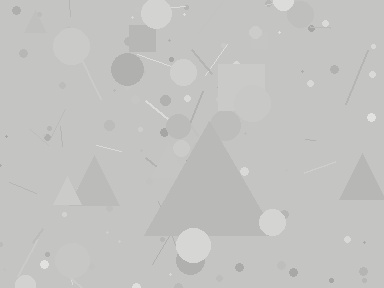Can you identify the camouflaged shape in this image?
The camouflaged shape is a triangle.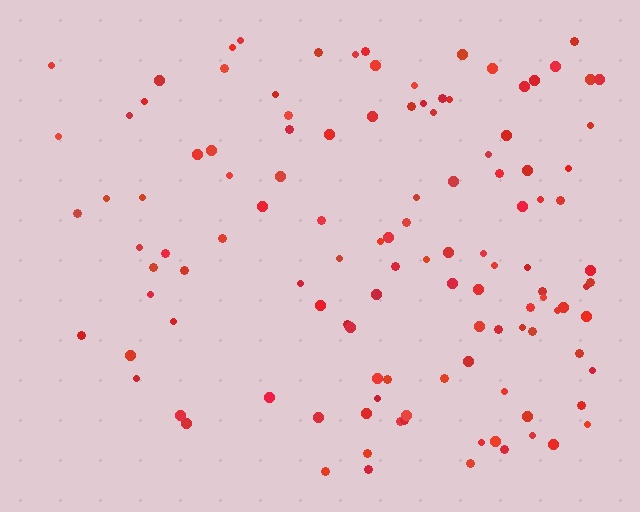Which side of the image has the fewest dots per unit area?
The left.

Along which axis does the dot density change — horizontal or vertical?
Horizontal.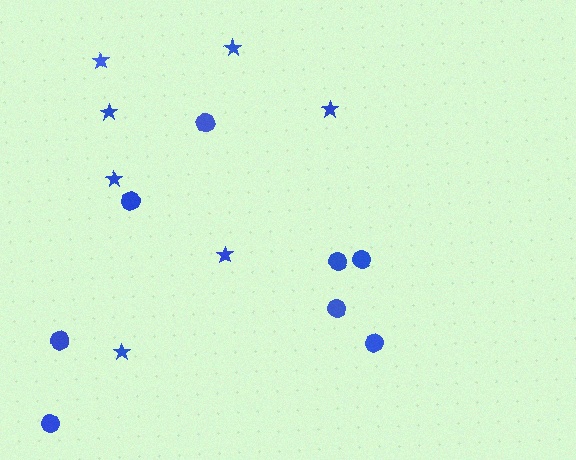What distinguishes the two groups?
There are 2 groups: one group of stars (7) and one group of circles (8).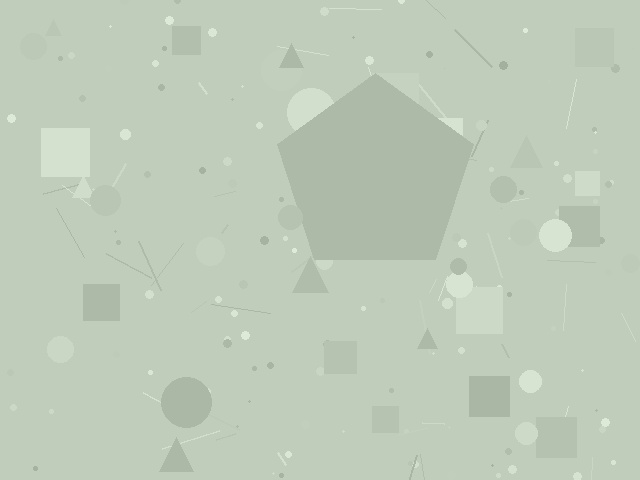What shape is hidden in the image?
A pentagon is hidden in the image.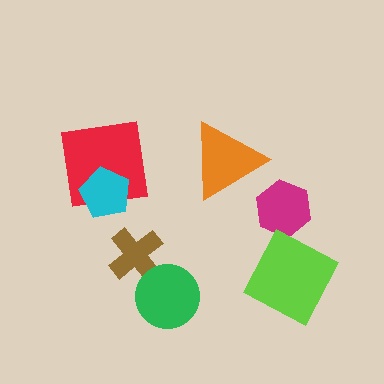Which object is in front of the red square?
The cyan pentagon is in front of the red square.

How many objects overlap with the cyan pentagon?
1 object overlaps with the cyan pentagon.